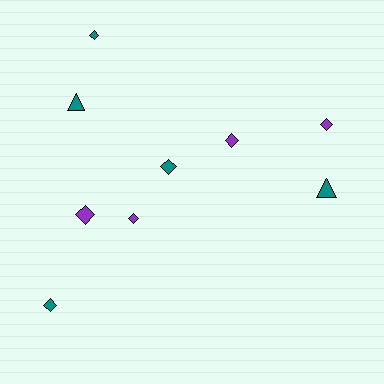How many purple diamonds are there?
There are 4 purple diamonds.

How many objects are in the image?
There are 9 objects.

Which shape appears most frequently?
Diamond, with 7 objects.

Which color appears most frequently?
Teal, with 5 objects.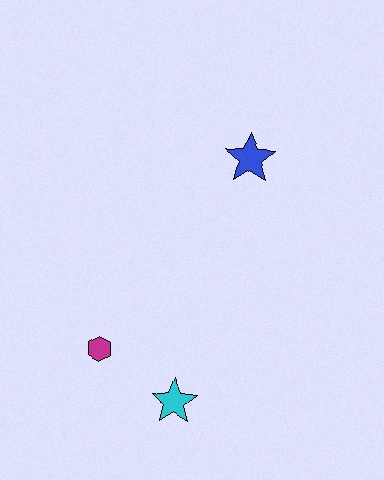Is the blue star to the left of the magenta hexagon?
No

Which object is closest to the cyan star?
The magenta hexagon is closest to the cyan star.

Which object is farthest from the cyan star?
The blue star is farthest from the cyan star.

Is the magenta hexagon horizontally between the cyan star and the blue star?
No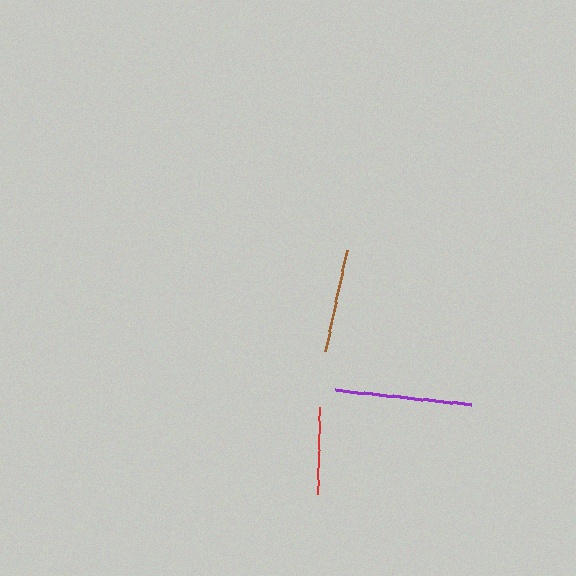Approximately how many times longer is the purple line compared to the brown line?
The purple line is approximately 1.3 times the length of the brown line.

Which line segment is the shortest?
The red line is the shortest at approximately 87 pixels.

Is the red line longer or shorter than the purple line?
The purple line is longer than the red line.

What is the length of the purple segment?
The purple segment is approximately 136 pixels long.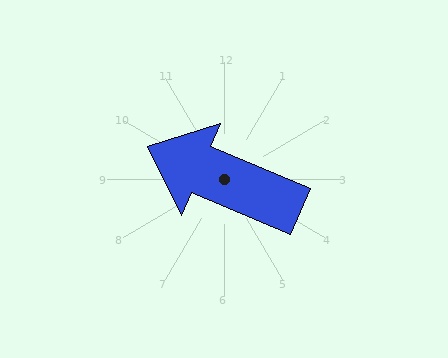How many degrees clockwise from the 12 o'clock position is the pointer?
Approximately 293 degrees.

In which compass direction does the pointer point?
Northwest.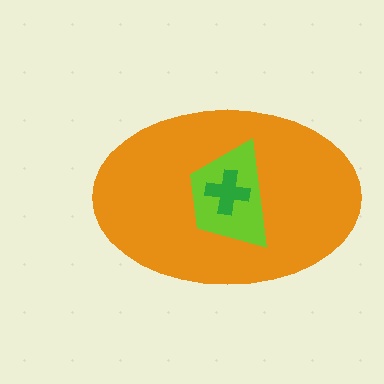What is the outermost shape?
The orange ellipse.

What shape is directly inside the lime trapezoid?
The green cross.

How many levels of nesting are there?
3.